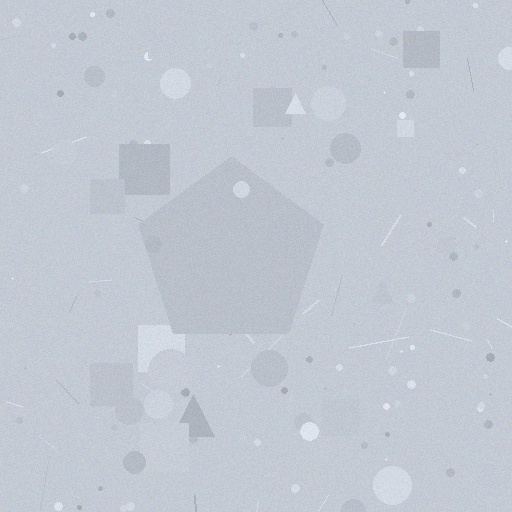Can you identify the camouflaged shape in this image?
The camouflaged shape is a pentagon.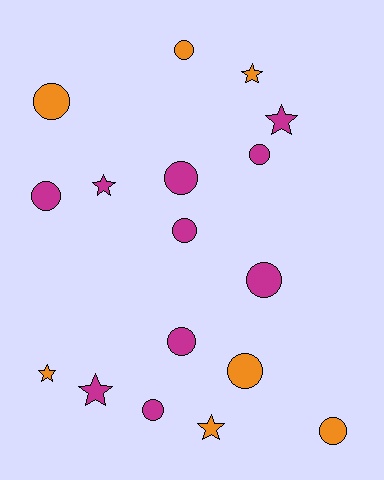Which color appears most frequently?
Magenta, with 10 objects.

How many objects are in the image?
There are 17 objects.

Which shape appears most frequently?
Circle, with 11 objects.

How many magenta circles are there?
There are 7 magenta circles.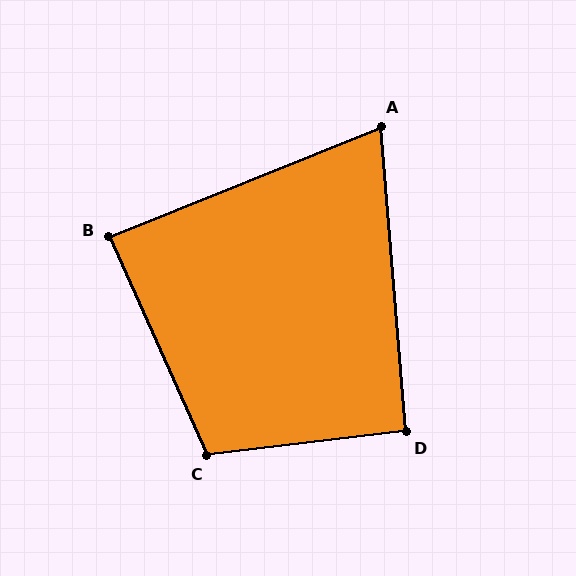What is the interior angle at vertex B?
Approximately 88 degrees (approximately right).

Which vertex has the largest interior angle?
C, at approximately 107 degrees.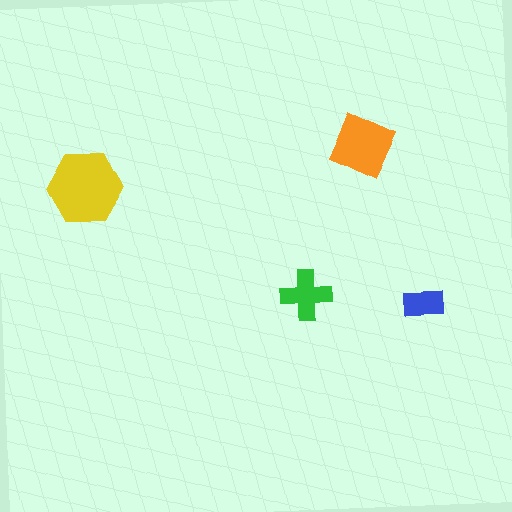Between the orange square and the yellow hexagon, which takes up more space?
The yellow hexagon.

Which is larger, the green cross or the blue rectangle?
The green cross.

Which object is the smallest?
The blue rectangle.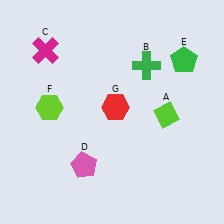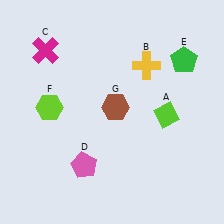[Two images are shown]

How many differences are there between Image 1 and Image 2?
There are 2 differences between the two images.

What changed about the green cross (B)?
In Image 1, B is green. In Image 2, it changed to yellow.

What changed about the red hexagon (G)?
In Image 1, G is red. In Image 2, it changed to brown.